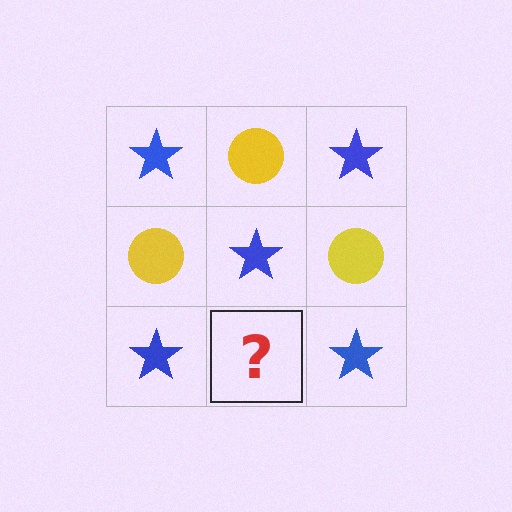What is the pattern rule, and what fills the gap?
The rule is that it alternates blue star and yellow circle in a checkerboard pattern. The gap should be filled with a yellow circle.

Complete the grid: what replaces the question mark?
The question mark should be replaced with a yellow circle.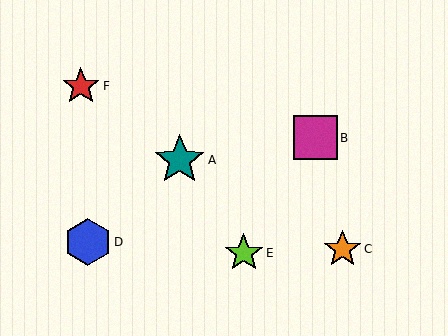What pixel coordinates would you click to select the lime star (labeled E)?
Click at (244, 253) to select the lime star E.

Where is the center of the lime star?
The center of the lime star is at (244, 253).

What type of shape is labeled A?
Shape A is a teal star.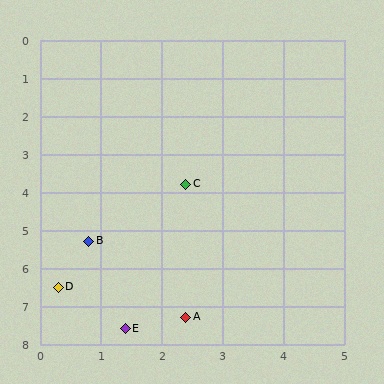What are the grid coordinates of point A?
Point A is at approximately (2.4, 7.3).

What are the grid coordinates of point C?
Point C is at approximately (2.4, 3.8).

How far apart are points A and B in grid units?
Points A and B are about 2.6 grid units apart.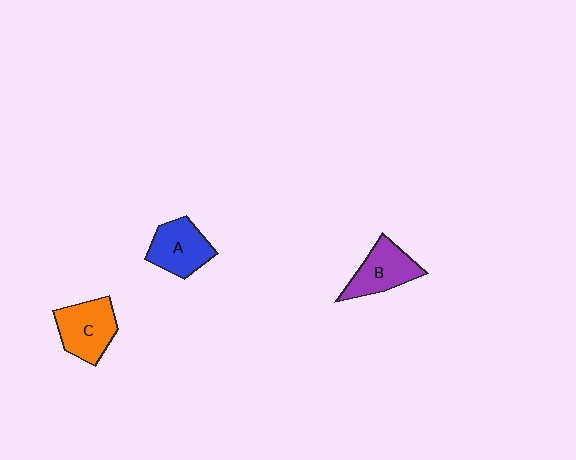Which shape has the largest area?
Shape C (orange).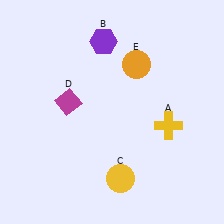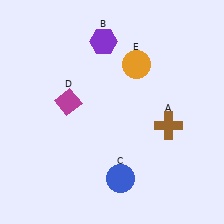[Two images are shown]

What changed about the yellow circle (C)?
In Image 1, C is yellow. In Image 2, it changed to blue.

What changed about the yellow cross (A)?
In Image 1, A is yellow. In Image 2, it changed to brown.